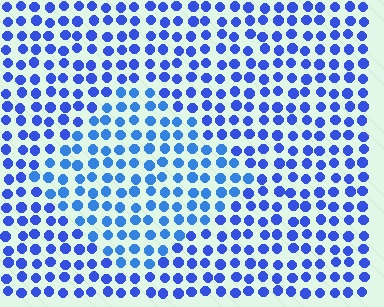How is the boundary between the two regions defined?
The boundary is defined purely by a slight shift in hue (about 18 degrees). Spacing, size, and orientation are identical on both sides.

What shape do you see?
I see a diamond.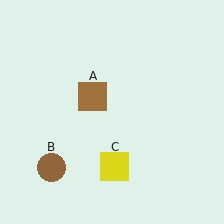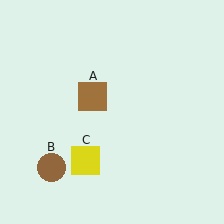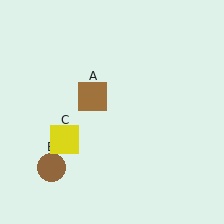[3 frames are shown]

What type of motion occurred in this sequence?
The yellow square (object C) rotated clockwise around the center of the scene.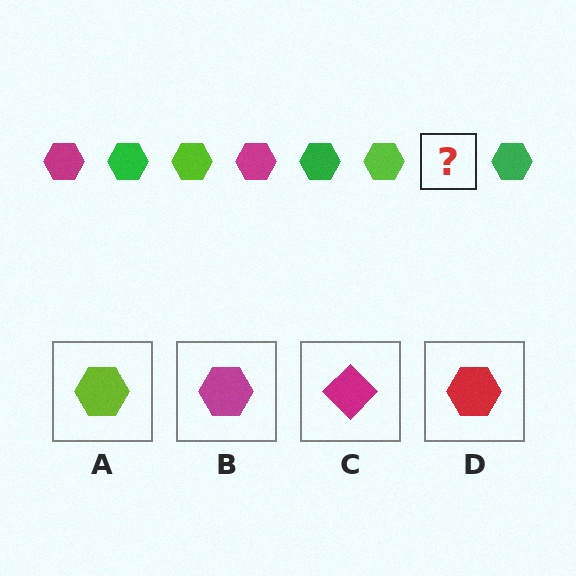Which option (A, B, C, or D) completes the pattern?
B.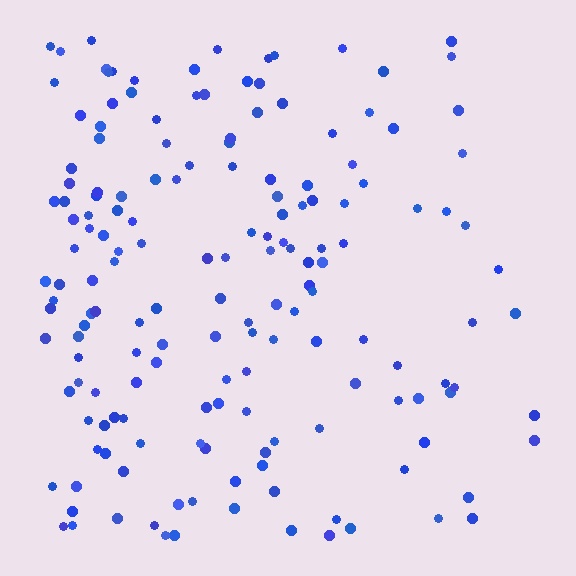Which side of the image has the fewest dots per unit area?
The right.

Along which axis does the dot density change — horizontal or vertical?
Horizontal.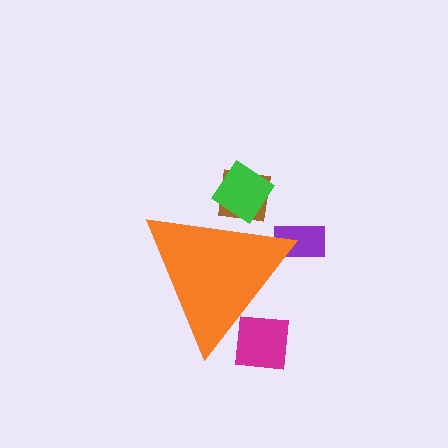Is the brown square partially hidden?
Yes, the brown square is partially hidden behind the orange triangle.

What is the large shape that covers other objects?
An orange triangle.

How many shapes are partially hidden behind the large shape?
4 shapes are partially hidden.